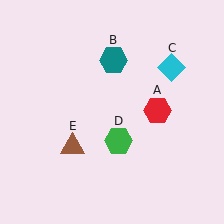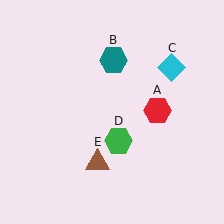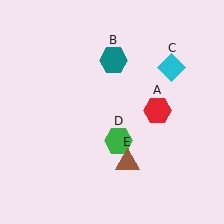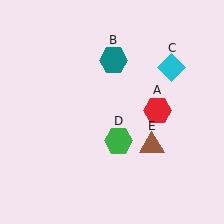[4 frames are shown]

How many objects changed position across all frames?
1 object changed position: brown triangle (object E).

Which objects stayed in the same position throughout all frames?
Red hexagon (object A) and teal hexagon (object B) and cyan diamond (object C) and green hexagon (object D) remained stationary.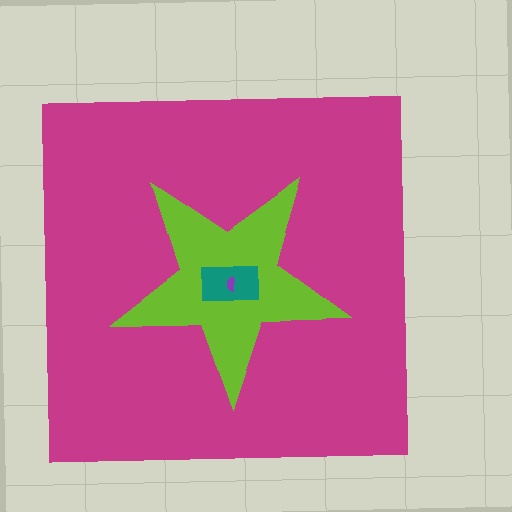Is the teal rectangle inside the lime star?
Yes.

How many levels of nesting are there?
4.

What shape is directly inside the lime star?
The teal rectangle.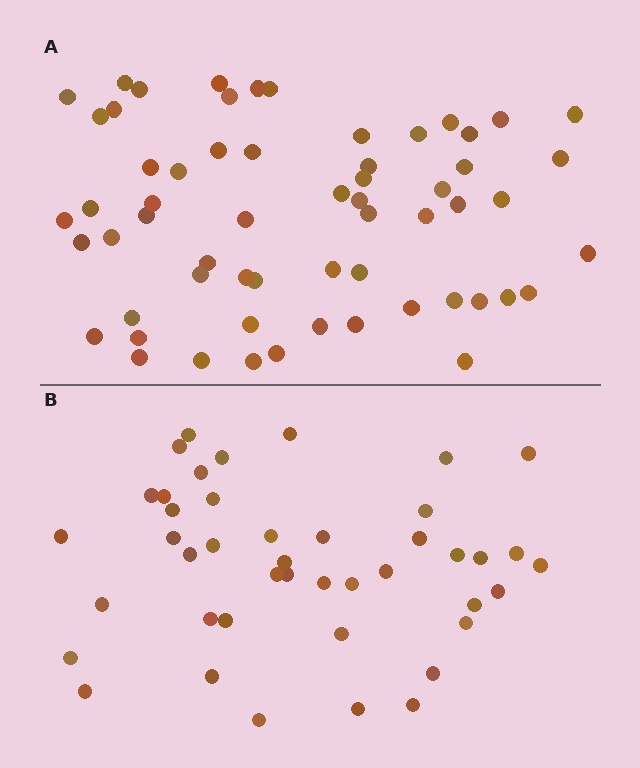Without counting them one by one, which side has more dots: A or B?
Region A (the top region) has more dots.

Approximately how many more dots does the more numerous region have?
Region A has approximately 15 more dots than region B.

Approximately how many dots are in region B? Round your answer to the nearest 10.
About 40 dots. (The exact count is 43, which rounds to 40.)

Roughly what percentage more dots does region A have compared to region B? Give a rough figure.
About 40% more.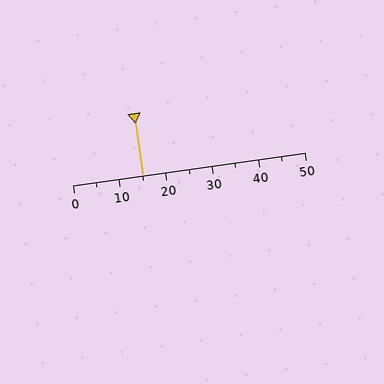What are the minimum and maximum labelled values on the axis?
The axis runs from 0 to 50.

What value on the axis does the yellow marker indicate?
The marker indicates approximately 15.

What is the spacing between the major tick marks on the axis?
The major ticks are spaced 10 apart.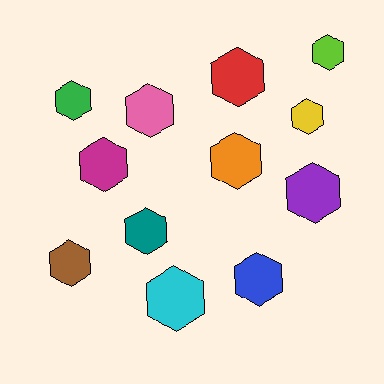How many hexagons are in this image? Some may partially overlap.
There are 12 hexagons.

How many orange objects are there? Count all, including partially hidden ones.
There is 1 orange object.